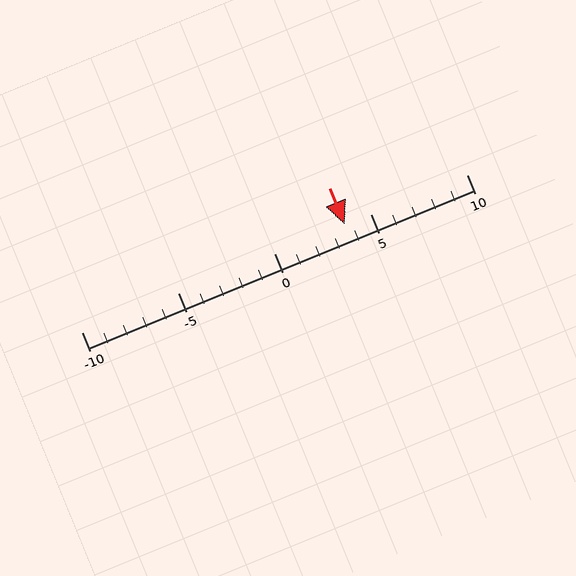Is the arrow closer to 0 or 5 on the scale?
The arrow is closer to 5.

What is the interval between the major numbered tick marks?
The major tick marks are spaced 5 units apart.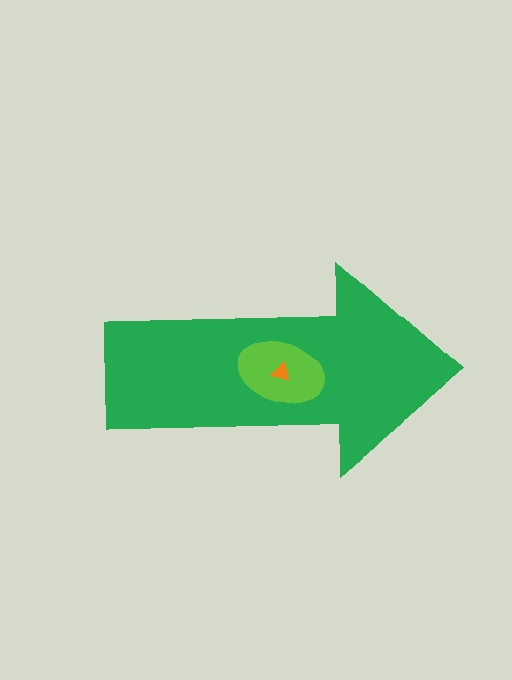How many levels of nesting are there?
3.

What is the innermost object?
The orange triangle.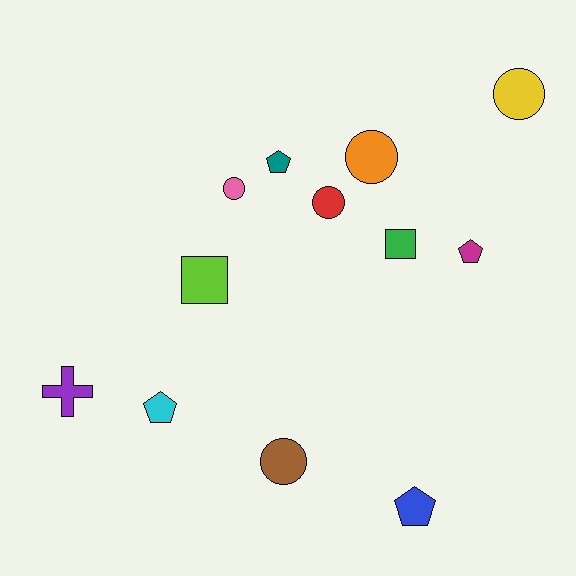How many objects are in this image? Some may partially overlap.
There are 12 objects.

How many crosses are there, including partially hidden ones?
There is 1 cross.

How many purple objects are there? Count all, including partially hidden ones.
There is 1 purple object.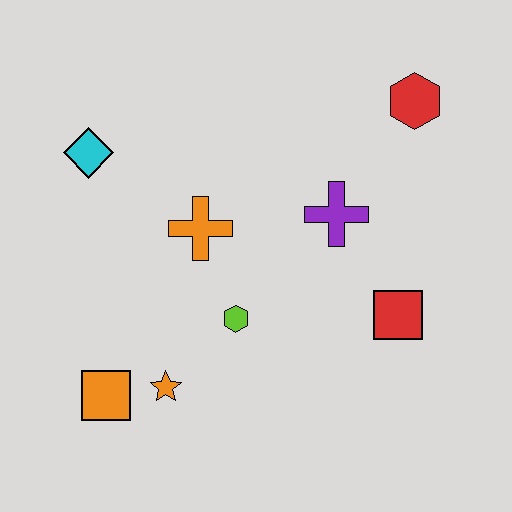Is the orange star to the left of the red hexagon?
Yes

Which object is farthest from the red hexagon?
The orange square is farthest from the red hexagon.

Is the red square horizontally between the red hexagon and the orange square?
Yes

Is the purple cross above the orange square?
Yes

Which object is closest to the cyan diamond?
The orange cross is closest to the cyan diamond.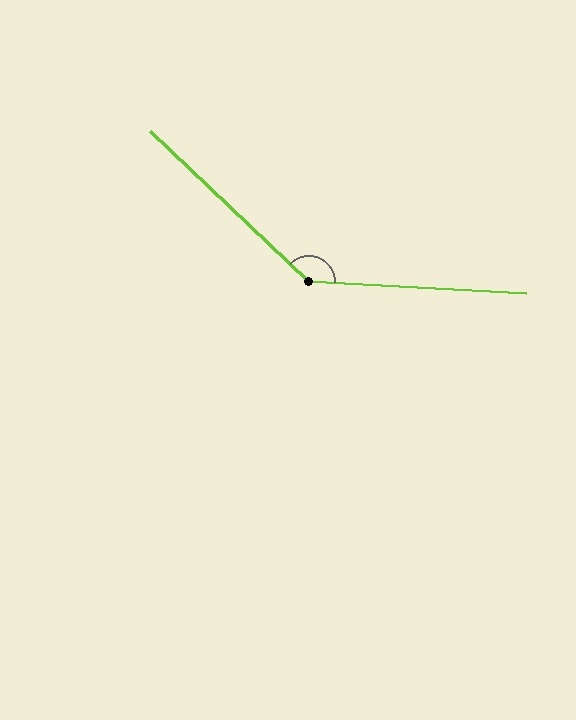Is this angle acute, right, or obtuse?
It is obtuse.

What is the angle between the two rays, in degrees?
Approximately 139 degrees.